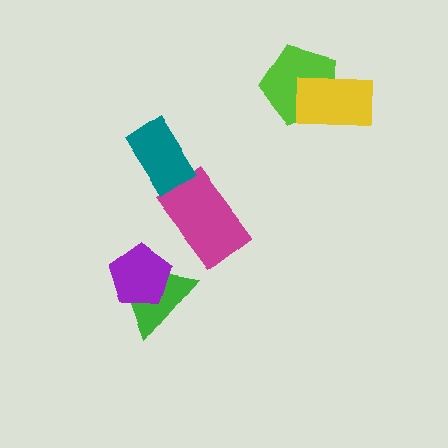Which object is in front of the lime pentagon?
The yellow rectangle is in front of the lime pentagon.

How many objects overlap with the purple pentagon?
1 object overlaps with the purple pentagon.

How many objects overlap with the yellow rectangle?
1 object overlaps with the yellow rectangle.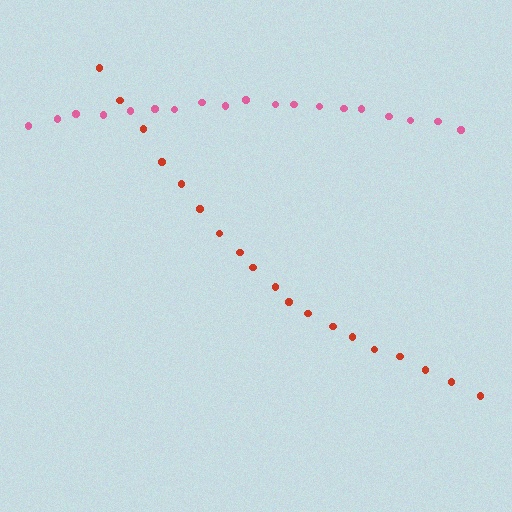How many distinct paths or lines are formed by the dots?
There are 2 distinct paths.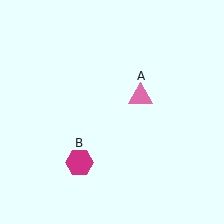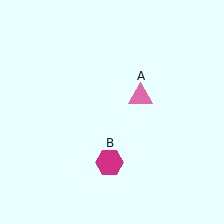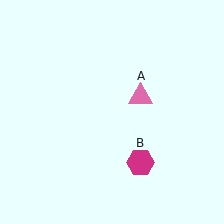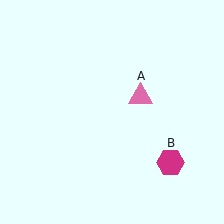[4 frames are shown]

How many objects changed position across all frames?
1 object changed position: magenta hexagon (object B).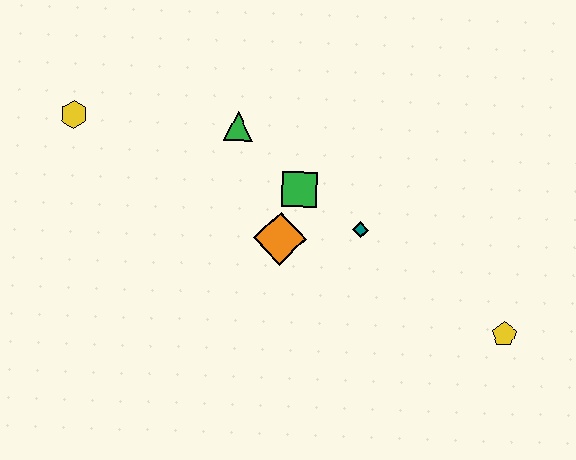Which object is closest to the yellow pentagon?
The teal diamond is closest to the yellow pentagon.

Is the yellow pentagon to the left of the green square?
No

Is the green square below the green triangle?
Yes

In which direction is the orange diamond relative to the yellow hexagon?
The orange diamond is to the right of the yellow hexagon.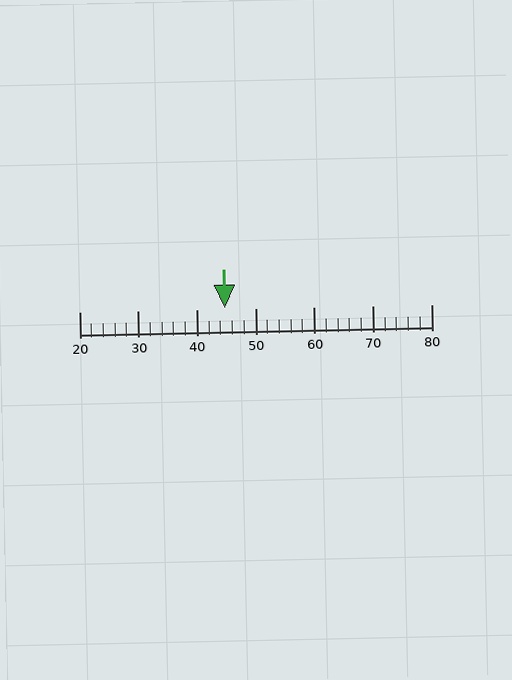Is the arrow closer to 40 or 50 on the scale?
The arrow is closer to 40.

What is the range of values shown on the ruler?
The ruler shows values from 20 to 80.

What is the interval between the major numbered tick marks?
The major tick marks are spaced 10 units apart.